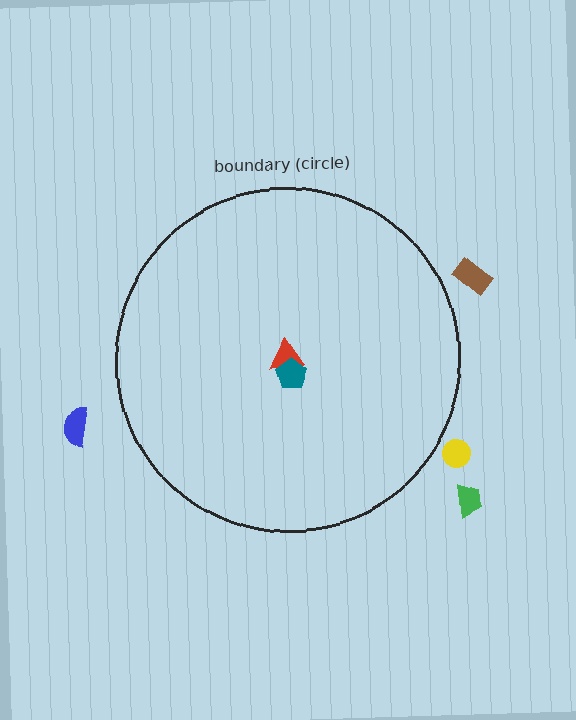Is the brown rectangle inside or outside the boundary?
Outside.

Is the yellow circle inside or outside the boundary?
Outside.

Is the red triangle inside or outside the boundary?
Inside.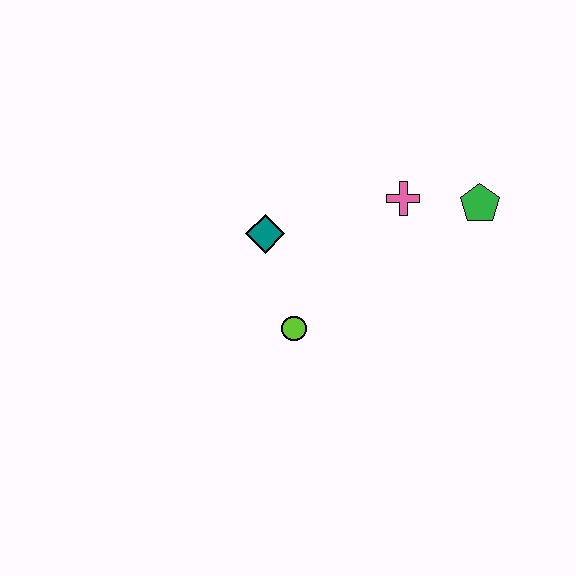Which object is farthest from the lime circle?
The green pentagon is farthest from the lime circle.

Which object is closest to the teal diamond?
The lime circle is closest to the teal diamond.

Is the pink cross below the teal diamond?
No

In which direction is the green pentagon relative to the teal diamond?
The green pentagon is to the right of the teal diamond.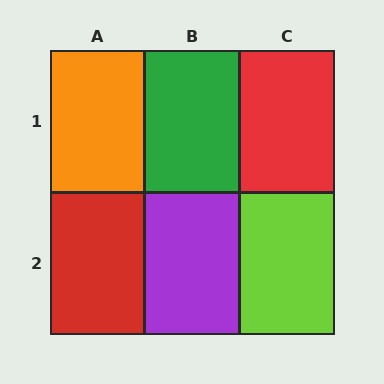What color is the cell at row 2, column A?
Red.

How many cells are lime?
1 cell is lime.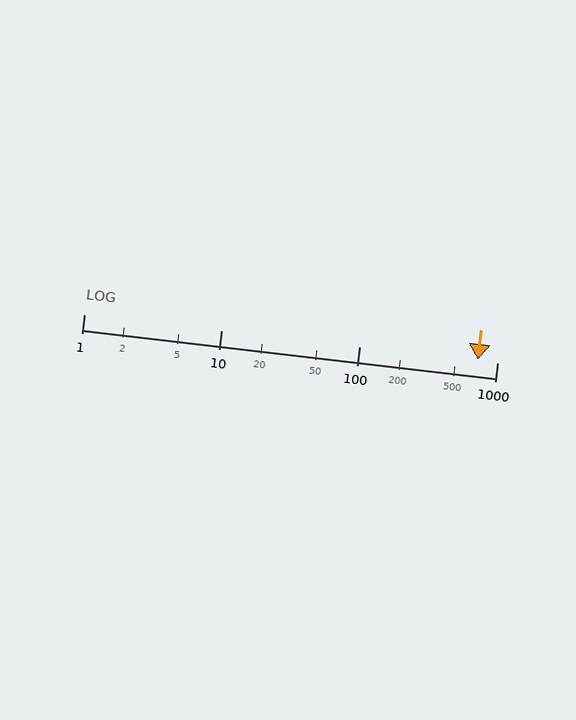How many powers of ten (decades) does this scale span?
The scale spans 3 decades, from 1 to 1000.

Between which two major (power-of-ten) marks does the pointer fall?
The pointer is between 100 and 1000.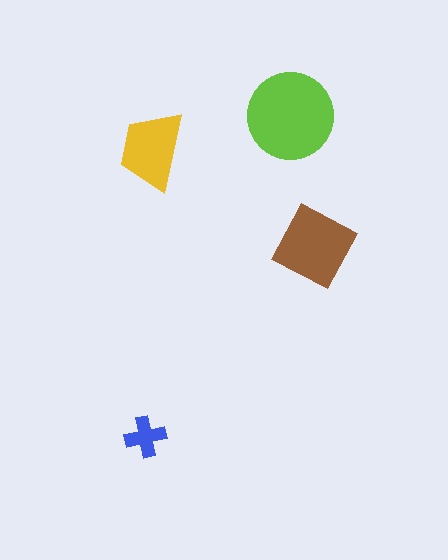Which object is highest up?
The lime circle is topmost.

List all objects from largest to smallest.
The lime circle, the brown square, the yellow trapezoid, the blue cross.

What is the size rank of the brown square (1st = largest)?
2nd.